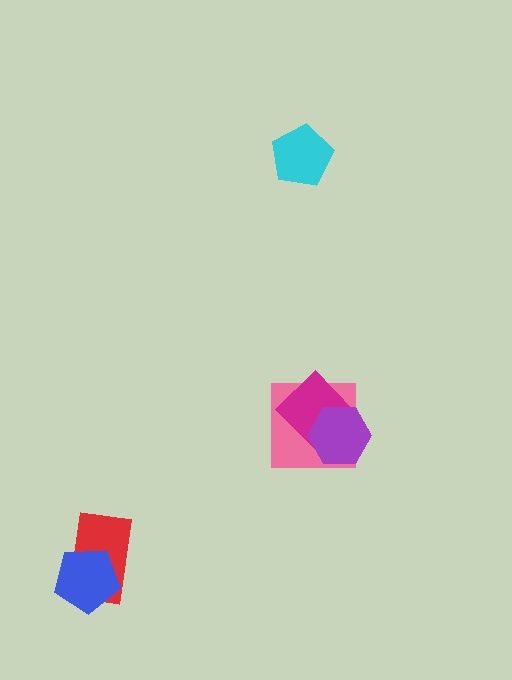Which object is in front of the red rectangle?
The blue pentagon is in front of the red rectangle.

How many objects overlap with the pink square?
2 objects overlap with the pink square.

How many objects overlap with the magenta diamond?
2 objects overlap with the magenta diamond.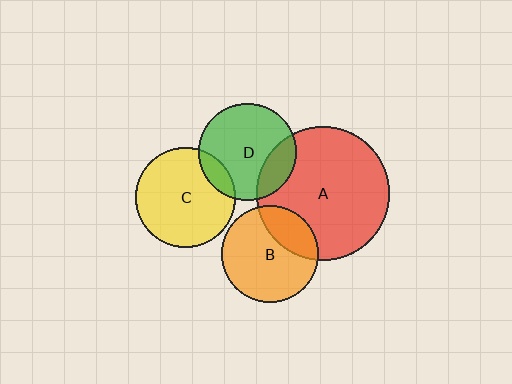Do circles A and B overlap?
Yes.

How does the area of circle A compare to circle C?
Approximately 1.8 times.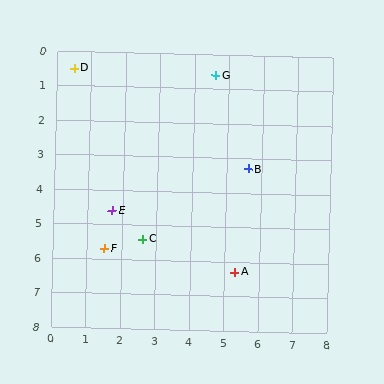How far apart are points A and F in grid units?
Points A and F are about 3.8 grid units apart.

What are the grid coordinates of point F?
Point F is at approximately (1.5, 5.7).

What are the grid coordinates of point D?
Point D is at approximately (0.5, 0.5).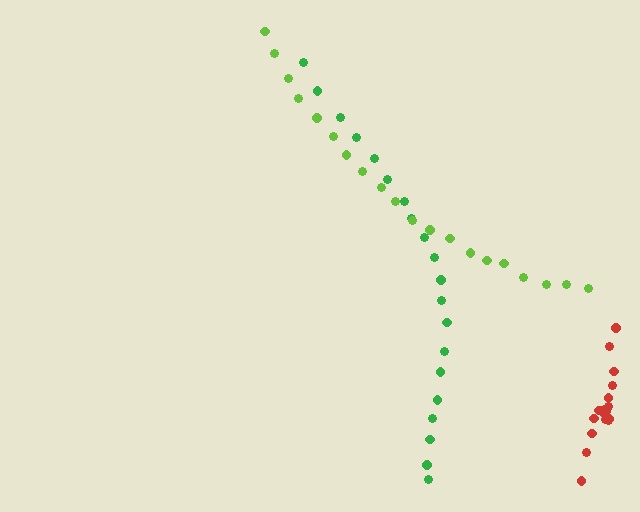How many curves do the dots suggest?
There are 3 distinct paths.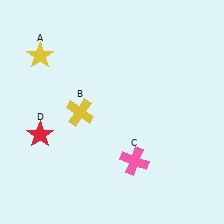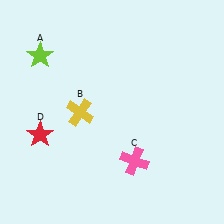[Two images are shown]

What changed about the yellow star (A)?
In Image 1, A is yellow. In Image 2, it changed to lime.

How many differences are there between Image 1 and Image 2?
There is 1 difference between the two images.